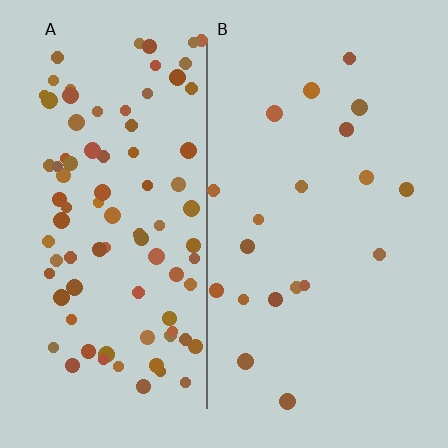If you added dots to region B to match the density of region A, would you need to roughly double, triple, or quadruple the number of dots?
Approximately quadruple.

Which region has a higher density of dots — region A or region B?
A (the left).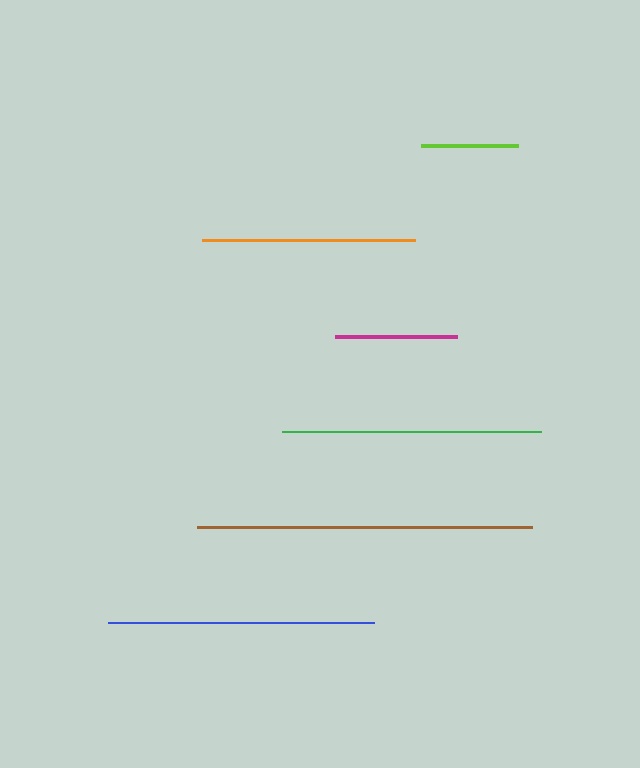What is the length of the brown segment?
The brown segment is approximately 336 pixels long.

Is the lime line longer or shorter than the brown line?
The brown line is longer than the lime line.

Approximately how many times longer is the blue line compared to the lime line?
The blue line is approximately 2.7 times the length of the lime line.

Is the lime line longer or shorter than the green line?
The green line is longer than the lime line.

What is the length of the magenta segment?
The magenta segment is approximately 122 pixels long.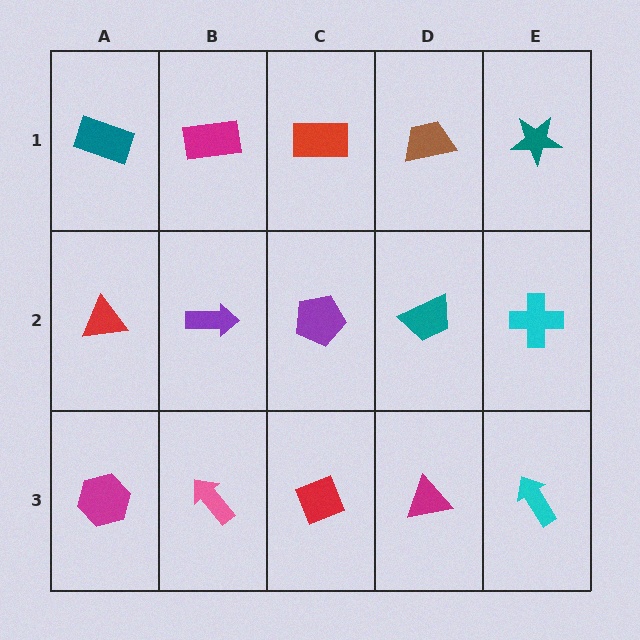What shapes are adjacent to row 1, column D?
A teal trapezoid (row 2, column D), a red rectangle (row 1, column C), a teal star (row 1, column E).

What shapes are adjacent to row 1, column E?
A cyan cross (row 2, column E), a brown trapezoid (row 1, column D).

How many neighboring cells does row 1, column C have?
3.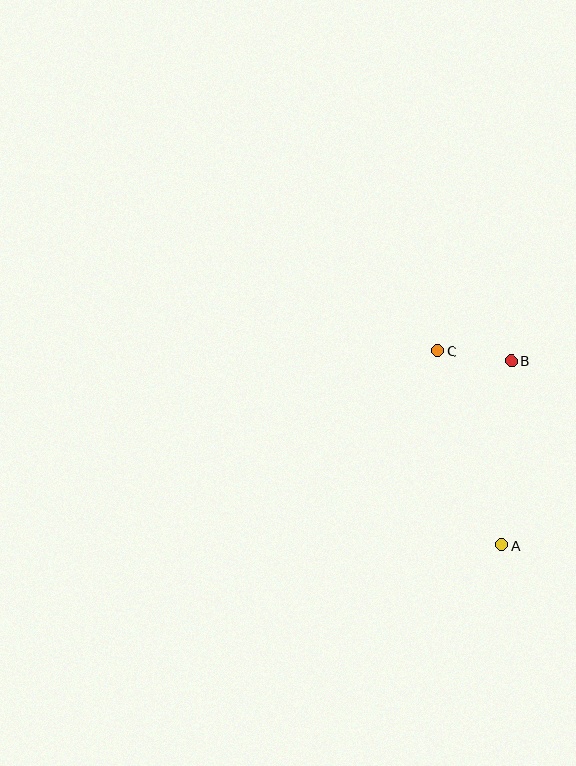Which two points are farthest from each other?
Points A and C are farthest from each other.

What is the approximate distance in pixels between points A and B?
The distance between A and B is approximately 184 pixels.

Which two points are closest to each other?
Points B and C are closest to each other.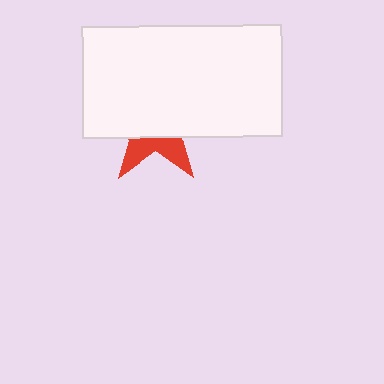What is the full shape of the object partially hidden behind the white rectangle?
The partially hidden object is a red star.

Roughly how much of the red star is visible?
A small part of it is visible (roughly 31%).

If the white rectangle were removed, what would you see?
You would see the complete red star.